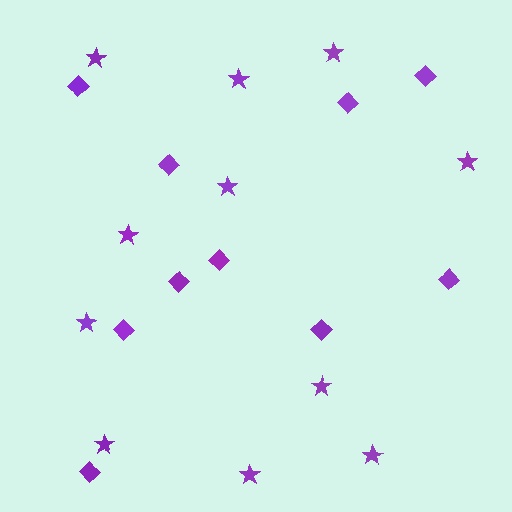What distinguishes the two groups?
There are 2 groups: one group of stars (11) and one group of diamonds (10).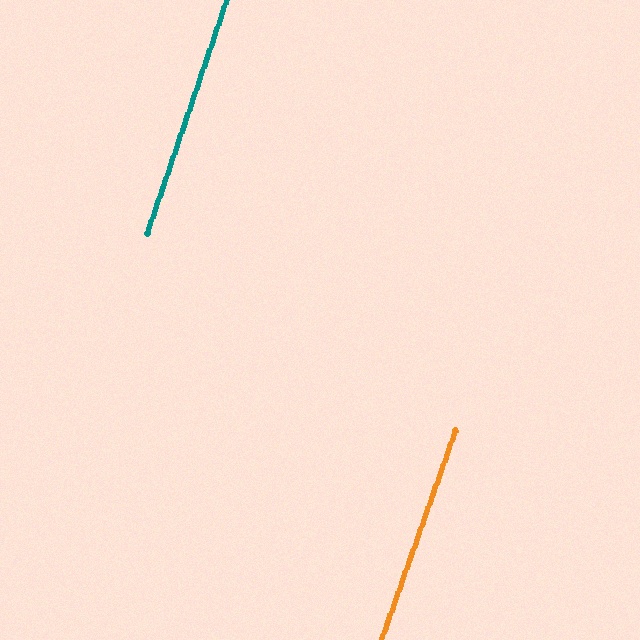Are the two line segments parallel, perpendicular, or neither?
Parallel — their directions differ by only 0.4°.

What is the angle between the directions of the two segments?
Approximately 0 degrees.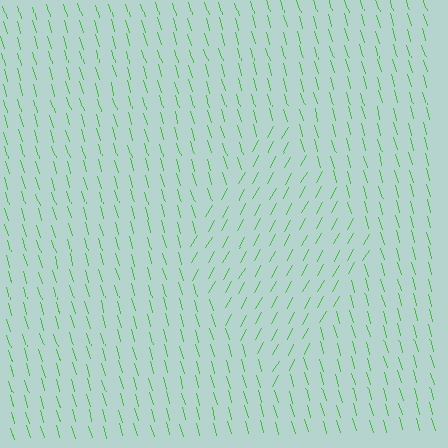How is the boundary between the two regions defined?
The boundary is defined purely by a change in line orientation (approximately 45 degrees difference). All lines are the same color and thickness.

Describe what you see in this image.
The image is filled with small green line segments. A diamond region in the image has lines oriented differently from the surrounding lines, creating a visible texture boundary.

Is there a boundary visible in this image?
Yes, there is a texture boundary formed by a change in line orientation.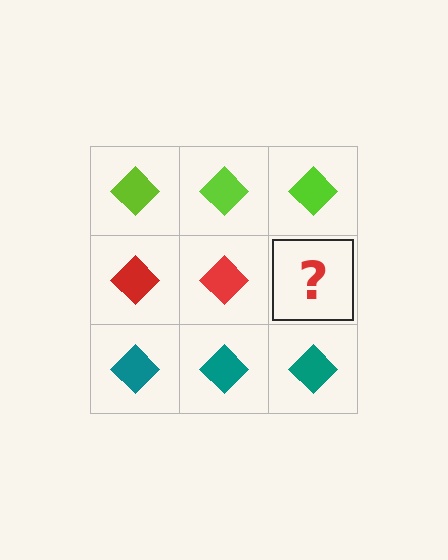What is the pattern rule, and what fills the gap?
The rule is that each row has a consistent color. The gap should be filled with a red diamond.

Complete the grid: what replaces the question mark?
The question mark should be replaced with a red diamond.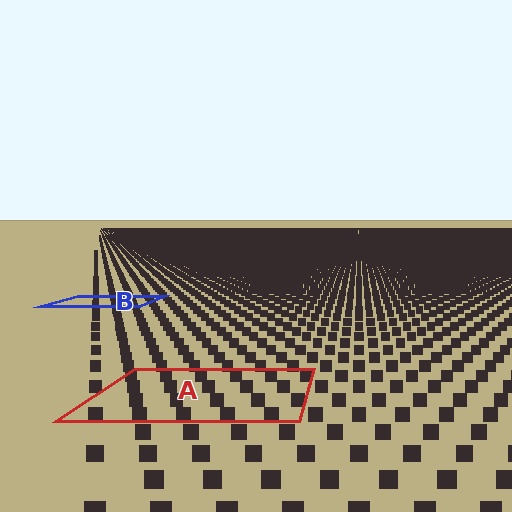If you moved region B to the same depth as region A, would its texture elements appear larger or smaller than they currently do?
They would appear larger. At a closer depth, the same texture elements are projected at a bigger on-screen size.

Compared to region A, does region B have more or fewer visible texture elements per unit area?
Region B has more texture elements per unit area — they are packed more densely because it is farther away.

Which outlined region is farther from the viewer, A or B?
Region B is farther from the viewer — the texture elements inside it appear smaller and more densely packed.